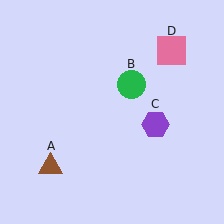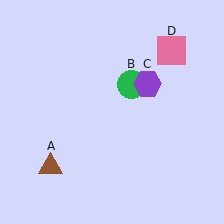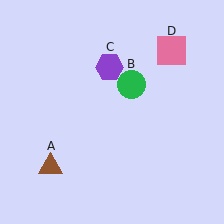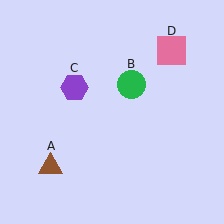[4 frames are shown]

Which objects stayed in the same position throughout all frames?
Brown triangle (object A) and green circle (object B) and pink square (object D) remained stationary.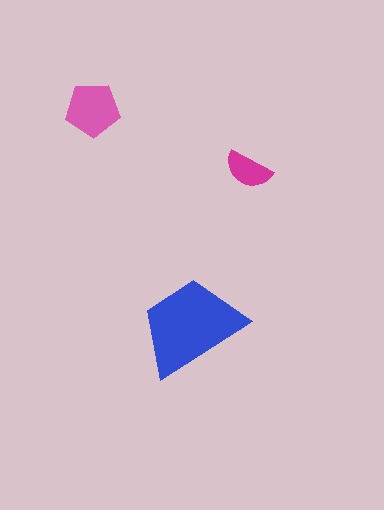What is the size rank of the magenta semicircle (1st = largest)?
3rd.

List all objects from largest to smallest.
The blue trapezoid, the pink pentagon, the magenta semicircle.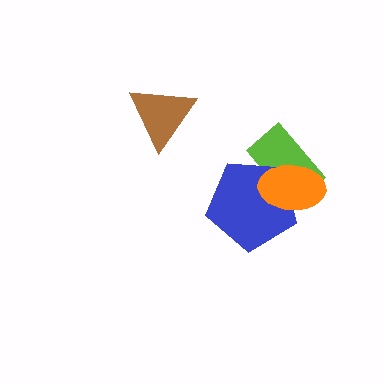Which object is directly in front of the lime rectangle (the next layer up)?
The blue pentagon is directly in front of the lime rectangle.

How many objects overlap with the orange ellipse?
2 objects overlap with the orange ellipse.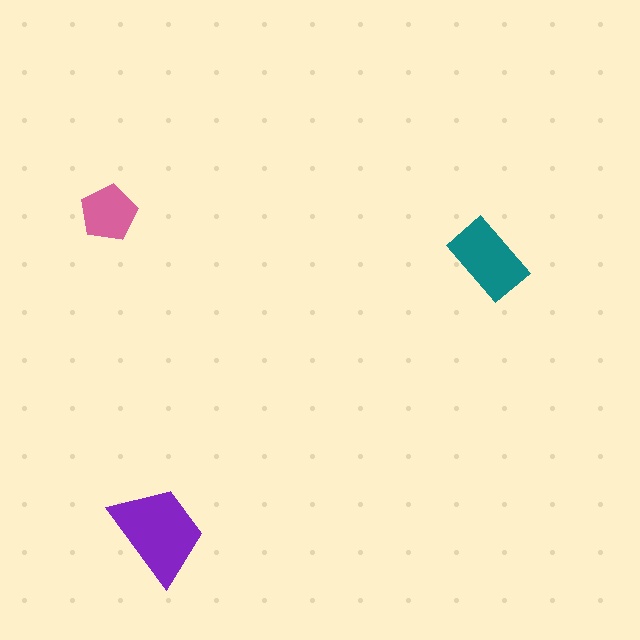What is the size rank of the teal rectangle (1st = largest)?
2nd.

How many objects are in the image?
There are 3 objects in the image.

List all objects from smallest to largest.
The pink pentagon, the teal rectangle, the purple trapezoid.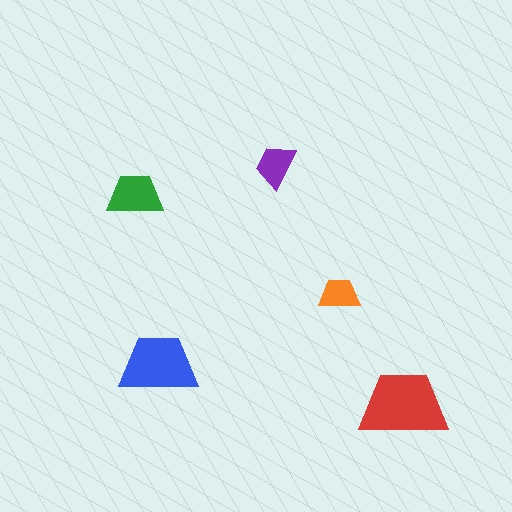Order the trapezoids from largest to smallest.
the red one, the blue one, the green one, the purple one, the orange one.